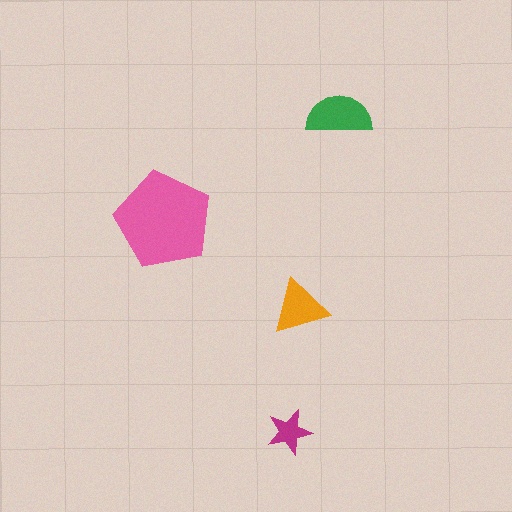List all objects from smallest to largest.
The magenta star, the orange triangle, the green semicircle, the pink pentagon.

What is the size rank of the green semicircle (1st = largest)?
2nd.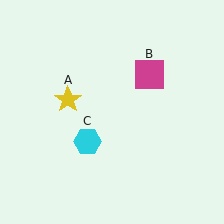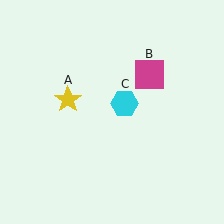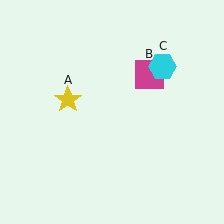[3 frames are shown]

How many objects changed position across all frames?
1 object changed position: cyan hexagon (object C).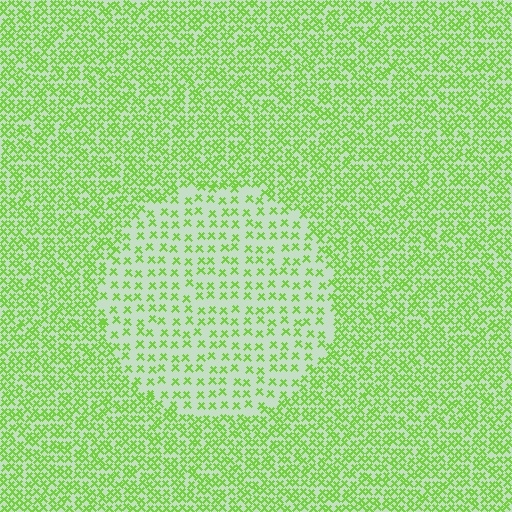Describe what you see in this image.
The image contains small lime elements arranged at two different densities. A circle-shaped region is visible where the elements are less densely packed than the surrounding area.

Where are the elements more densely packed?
The elements are more densely packed outside the circle boundary.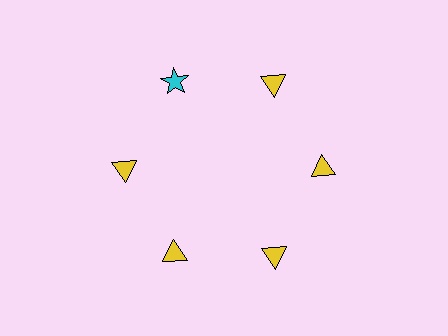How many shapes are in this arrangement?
There are 6 shapes arranged in a ring pattern.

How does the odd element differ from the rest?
It differs in both color (cyan instead of yellow) and shape (star instead of triangle).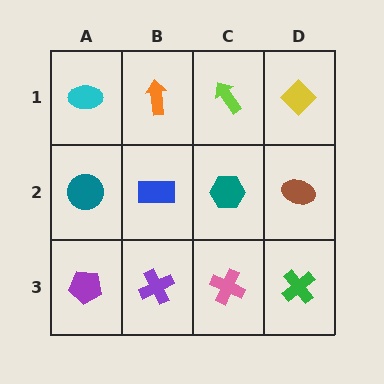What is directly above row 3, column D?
A brown ellipse.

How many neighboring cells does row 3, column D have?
2.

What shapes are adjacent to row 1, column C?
A teal hexagon (row 2, column C), an orange arrow (row 1, column B), a yellow diamond (row 1, column D).